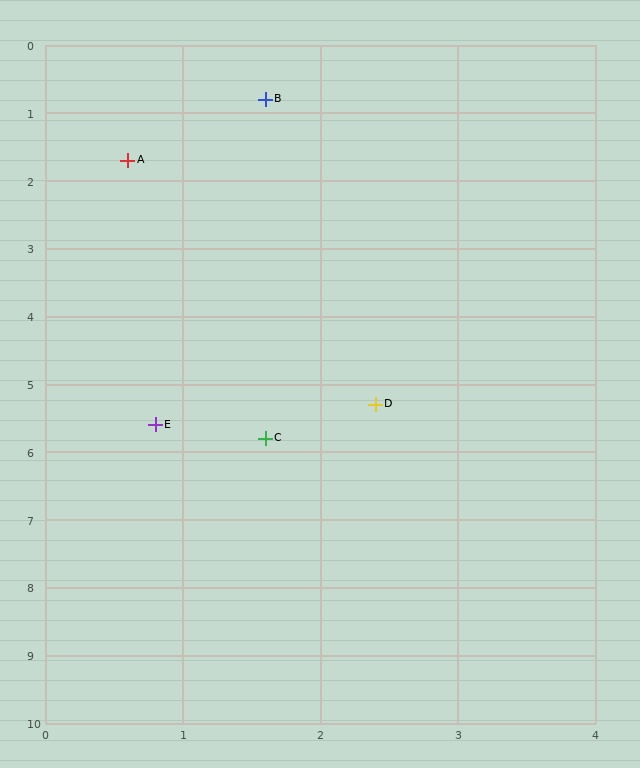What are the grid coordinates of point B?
Point B is at approximately (1.6, 0.8).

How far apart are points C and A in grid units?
Points C and A are about 4.2 grid units apart.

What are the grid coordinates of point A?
Point A is at approximately (0.6, 1.7).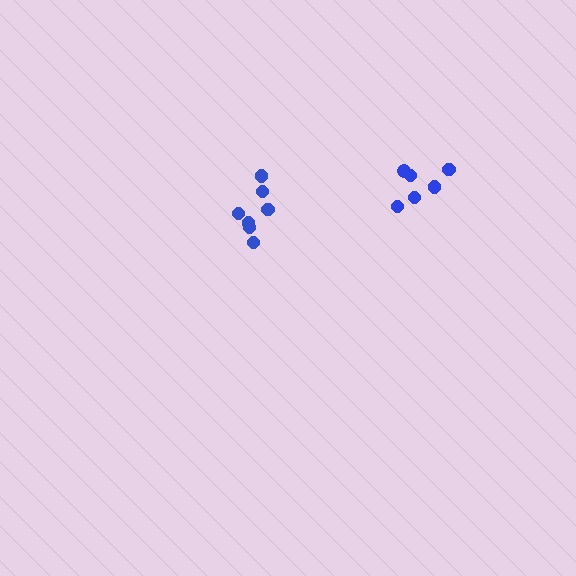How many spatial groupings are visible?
There are 2 spatial groupings.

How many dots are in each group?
Group 1: 7 dots, Group 2: 6 dots (13 total).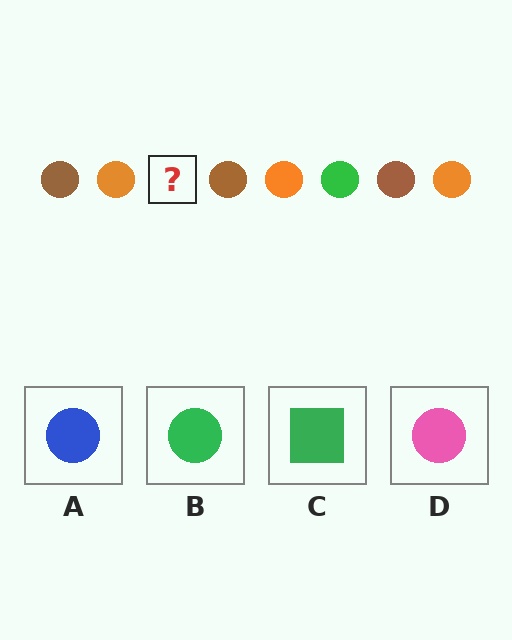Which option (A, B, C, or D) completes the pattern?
B.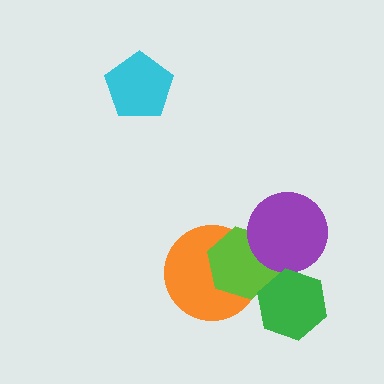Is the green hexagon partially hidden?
No, no other shape covers it.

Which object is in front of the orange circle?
The lime hexagon is in front of the orange circle.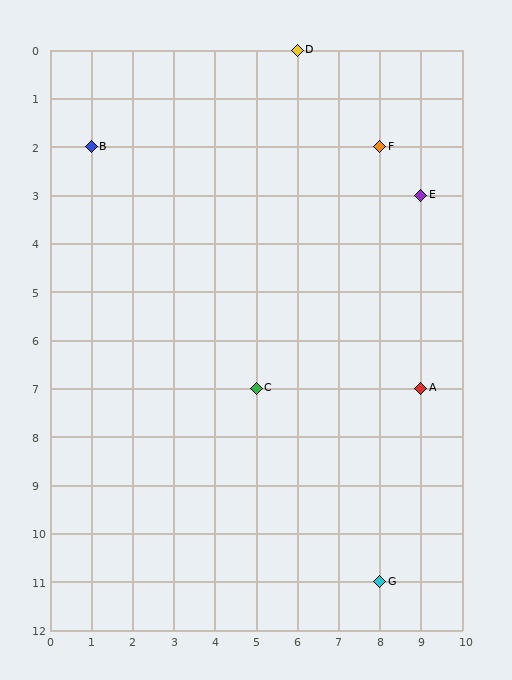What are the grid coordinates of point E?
Point E is at grid coordinates (9, 3).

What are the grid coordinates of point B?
Point B is at grid coordinates (1, 2).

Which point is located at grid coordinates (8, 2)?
Point F is at (8, 2).